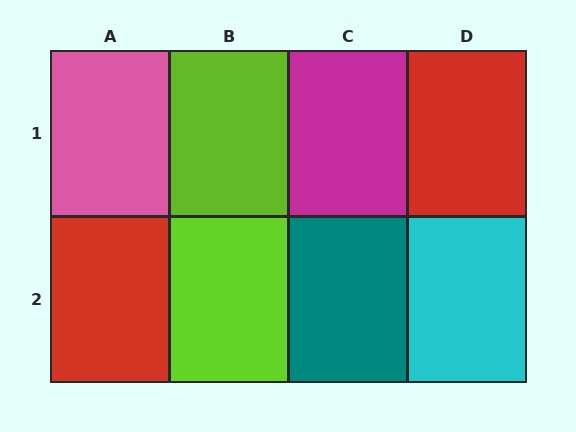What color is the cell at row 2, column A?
Red.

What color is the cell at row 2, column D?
Cyan.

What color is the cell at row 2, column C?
Teal.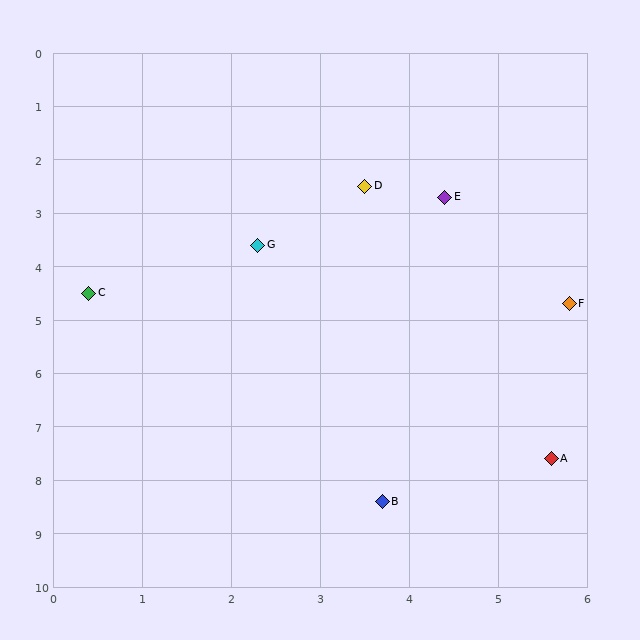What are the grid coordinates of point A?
Point A is at approximately (5.6, 7.6).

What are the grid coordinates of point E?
Point E is at approximately (4.4, 2.7).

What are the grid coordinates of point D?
Point D is at approximately (3.5, 2.5).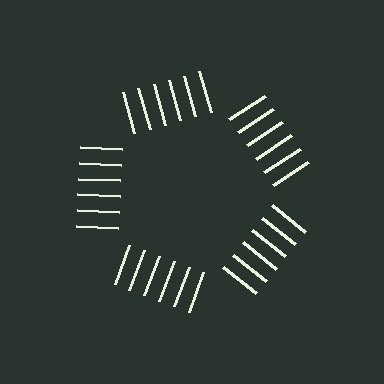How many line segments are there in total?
30 — 6 along each of the 5 edges.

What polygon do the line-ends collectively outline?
An illusory pentagon — the line segments terminate on its edges but no continuous stroke is drawn.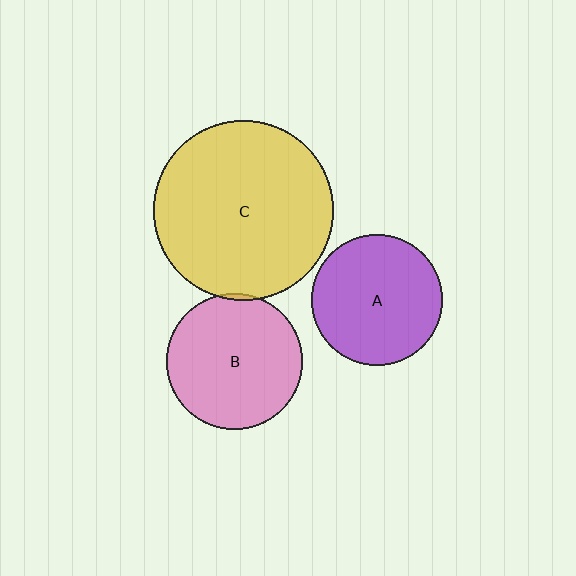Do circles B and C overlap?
Yes.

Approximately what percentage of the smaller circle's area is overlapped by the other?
Approximately 5%.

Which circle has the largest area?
Circle C (yellow).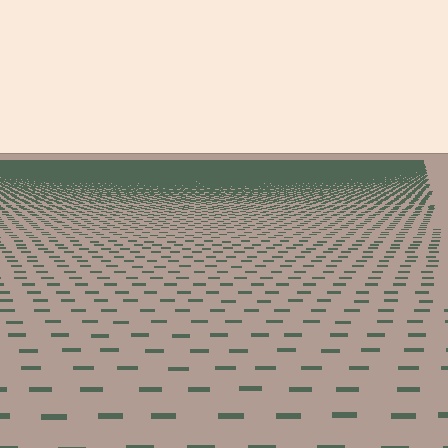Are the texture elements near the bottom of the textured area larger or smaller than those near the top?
Larger. Near the bottom, elements are closer to the viewer and appear at a bigger on-screen size.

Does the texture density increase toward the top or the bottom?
Density increases toward the top.